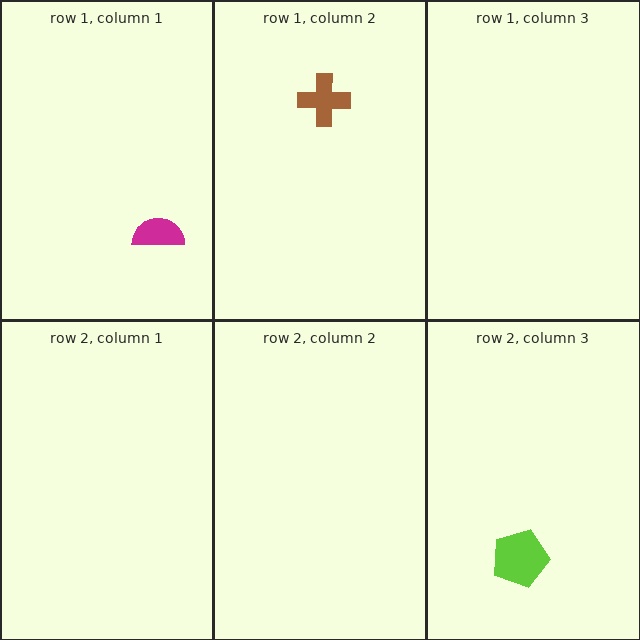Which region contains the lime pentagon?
The row 2, column 3 region.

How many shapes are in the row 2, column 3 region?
1.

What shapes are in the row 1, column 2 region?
The brown cross.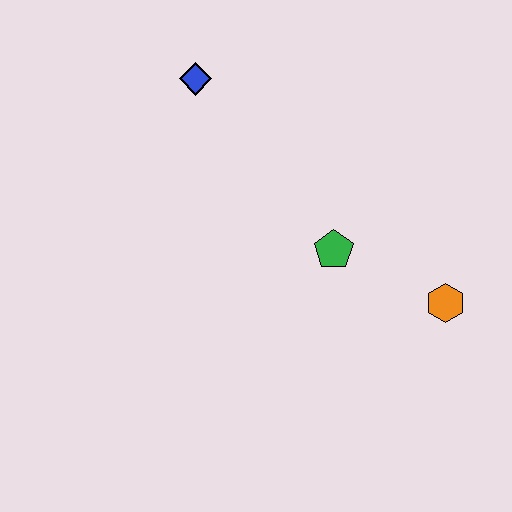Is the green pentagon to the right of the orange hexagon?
No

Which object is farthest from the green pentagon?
The blue diamond is farthest from the green pentagon.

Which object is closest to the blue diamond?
The green pentagon is closest to the blue diamond.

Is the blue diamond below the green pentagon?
No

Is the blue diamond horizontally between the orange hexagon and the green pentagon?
No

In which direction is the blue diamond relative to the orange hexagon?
The blue diamond is to the left of the orange hexagon.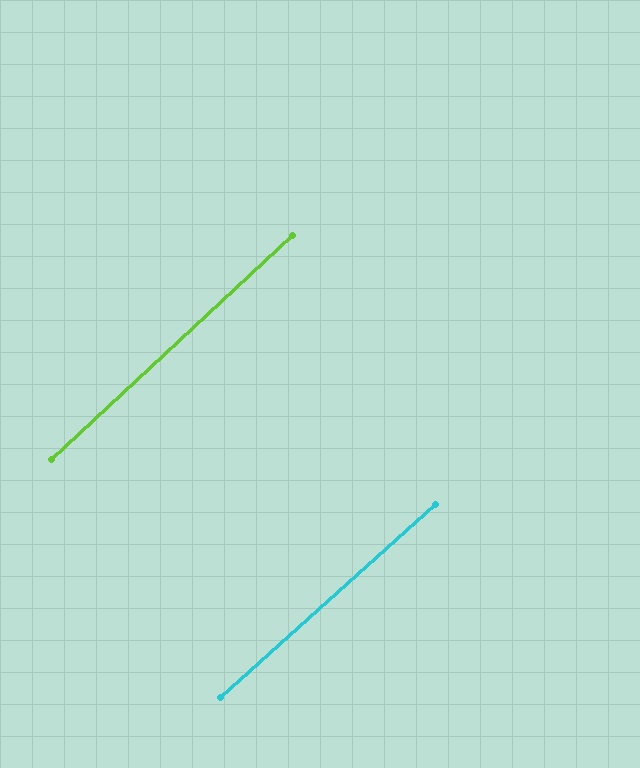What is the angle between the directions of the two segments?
Approximately 1 degree.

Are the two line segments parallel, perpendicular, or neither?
Parallel — their directions differ by only 1.2°.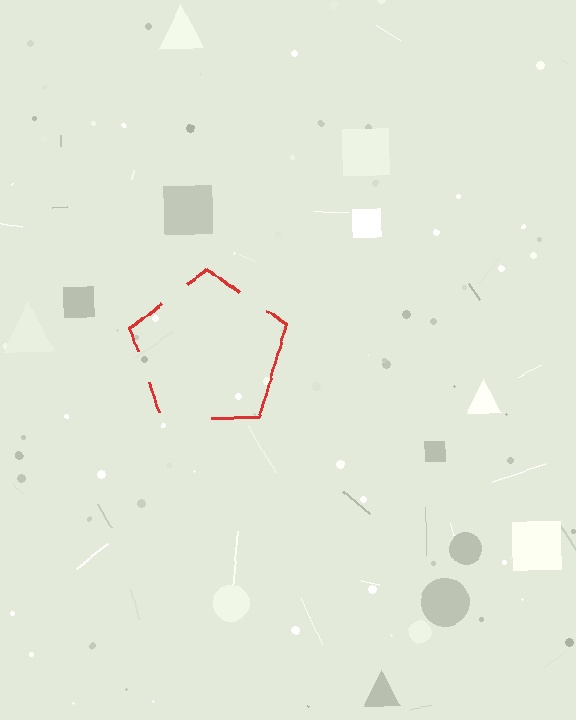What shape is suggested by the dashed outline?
The dashed outline suggests a pentagon.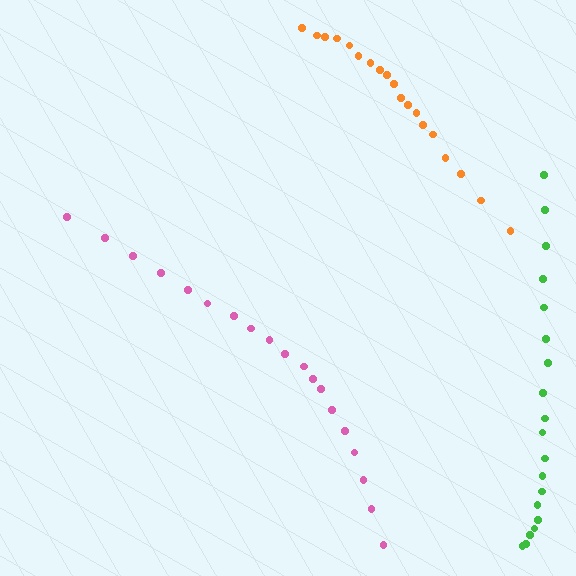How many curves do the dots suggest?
There are 3 distinct paths.